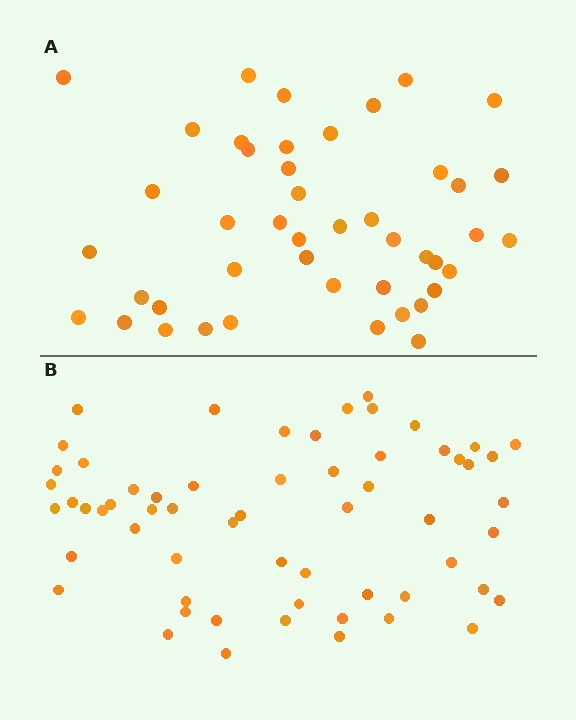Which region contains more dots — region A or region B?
Region B (the bottom region) has more dots.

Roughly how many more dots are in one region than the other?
Region B has approximately 15 more dots than region A.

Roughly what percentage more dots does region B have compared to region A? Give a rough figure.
About 35% more.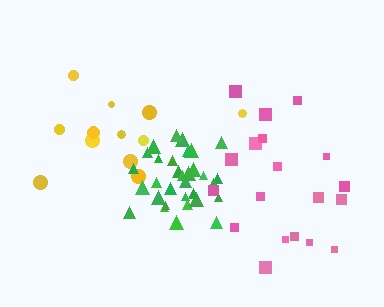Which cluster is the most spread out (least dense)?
Yellow.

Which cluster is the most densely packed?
Green.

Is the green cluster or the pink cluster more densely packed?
Green.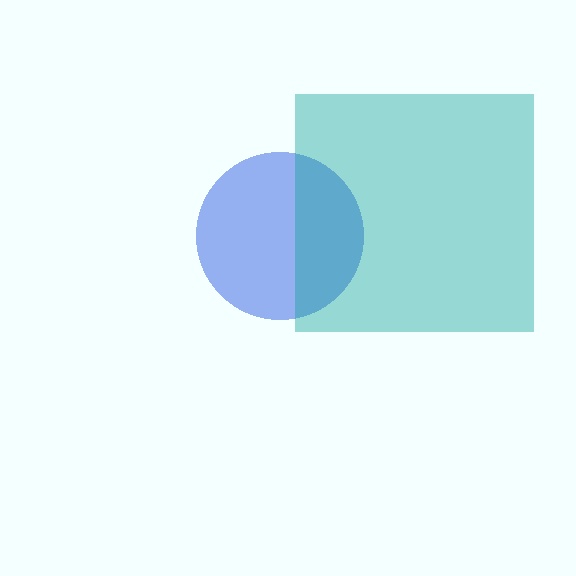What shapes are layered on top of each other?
The layered shapes are: a blue circle, a teal square.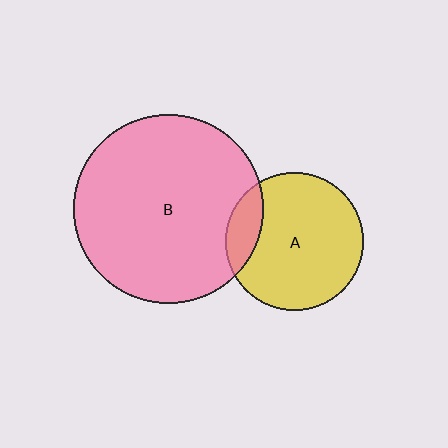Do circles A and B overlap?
Yes.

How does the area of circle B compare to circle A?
Approximately 1.9 times.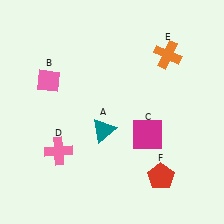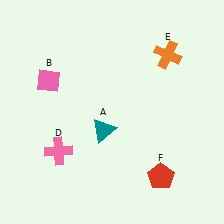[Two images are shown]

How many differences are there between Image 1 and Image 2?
There is 1 difference between the two images.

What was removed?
The magenta square (C) was removed in Image 2.